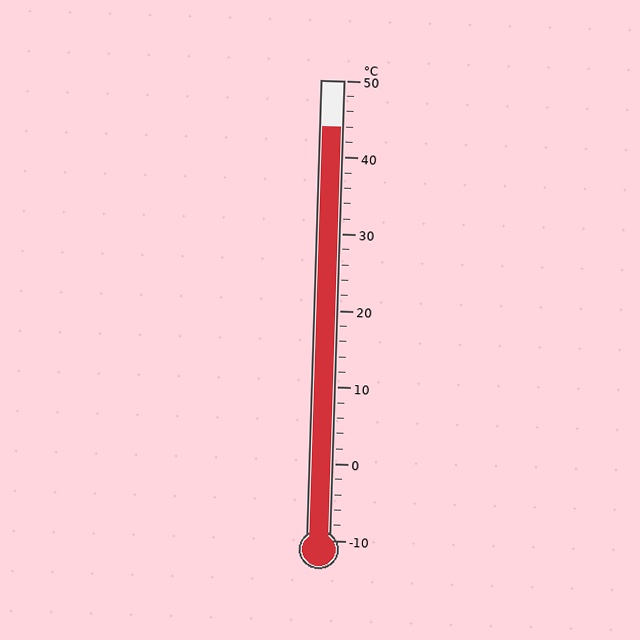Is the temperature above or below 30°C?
The temperature is above 30°C.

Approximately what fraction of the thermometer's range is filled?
The thermometer is filled to approximately 90% of its range.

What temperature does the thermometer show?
The thermometer shows approximately 44°C.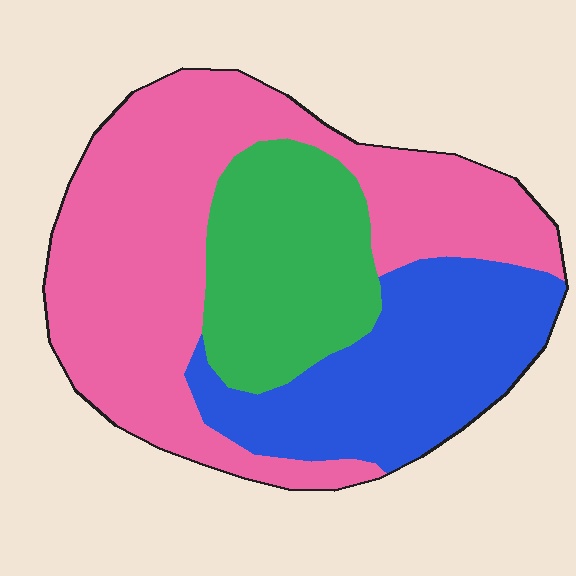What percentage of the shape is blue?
Blue takes up about one quarter (1/4) of the shape.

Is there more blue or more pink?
Pink.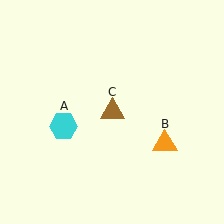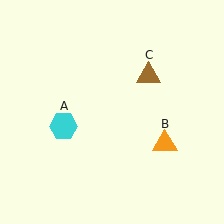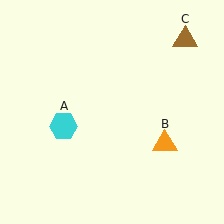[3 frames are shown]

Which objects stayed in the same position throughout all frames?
Cyan hexagon (object A) and orange triangle (object B) remained stationary.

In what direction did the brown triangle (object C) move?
The brown triangle (object C) moved up and to the right.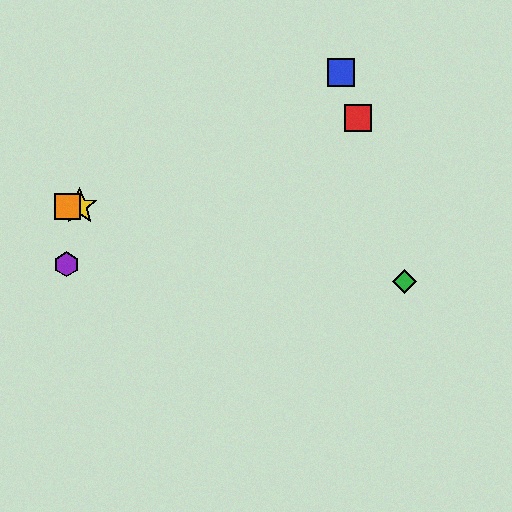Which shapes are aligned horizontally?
The yellow star, the orange square are aligned horizontally.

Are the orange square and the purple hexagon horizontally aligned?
No, the orange square is at y≈206 and the purple hexagon is at y≈264.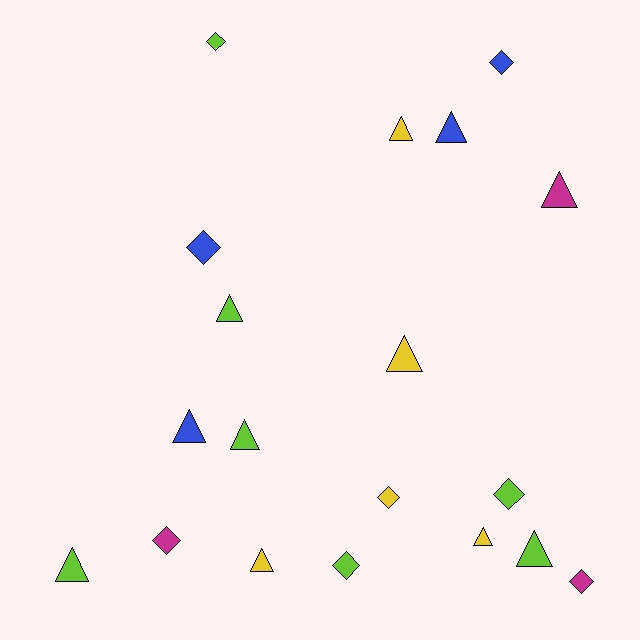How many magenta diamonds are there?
There are 2 magenta diamonds.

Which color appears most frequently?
Lime, with 7 objects.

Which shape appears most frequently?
Triangle, with 11 objects.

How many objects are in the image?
There are 19 objects.